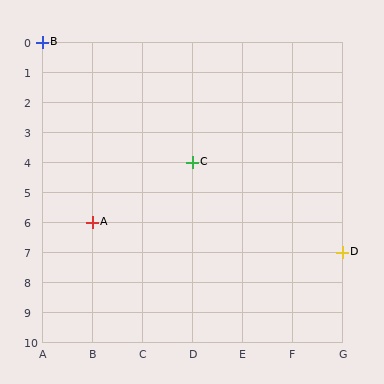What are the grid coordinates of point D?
Point D is at grid coordinates (G, 7).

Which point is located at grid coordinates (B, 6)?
Point A is at (B, 6).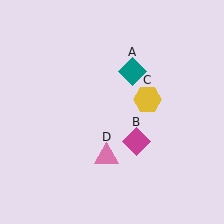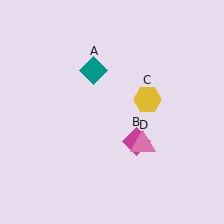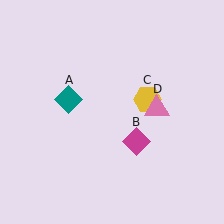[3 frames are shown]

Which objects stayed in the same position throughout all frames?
Magenta diamond (object B) and yellow hexagon (object C) remained stationary.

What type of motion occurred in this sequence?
The teal diamond (object A), pink triangle (object D) rotated counterclockwise around the center of the scene.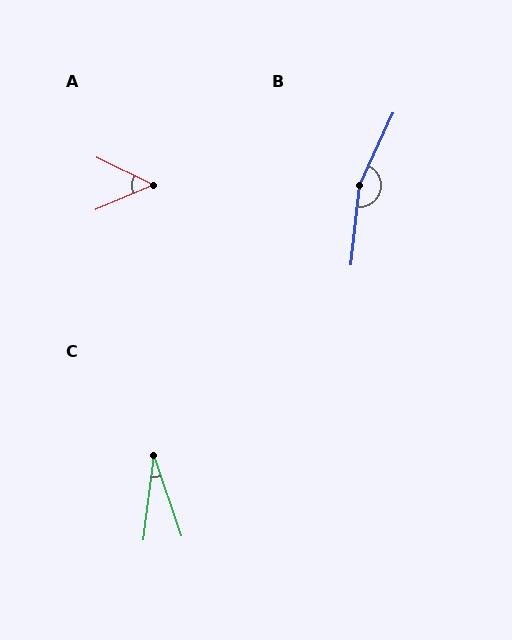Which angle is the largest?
B, at approximately 162 degrees.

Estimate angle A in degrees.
Approximately 49 degrees.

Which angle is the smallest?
C, at approximately 26 degrees.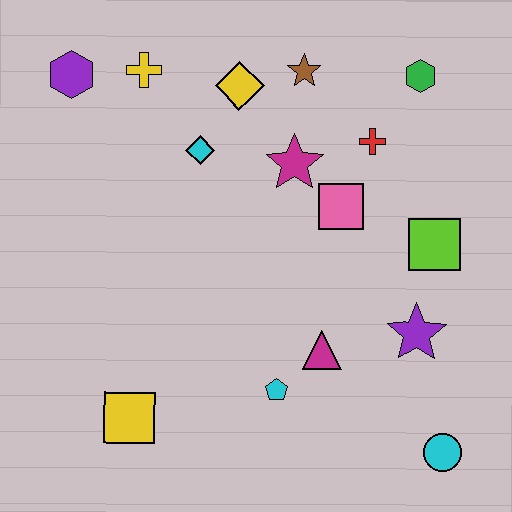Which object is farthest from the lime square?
The purple hexagon is farthest from the lime square.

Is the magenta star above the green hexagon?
No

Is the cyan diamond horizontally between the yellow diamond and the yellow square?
Yes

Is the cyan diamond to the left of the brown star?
Yes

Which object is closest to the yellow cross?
The purple hexagon is closest to the yellow cross.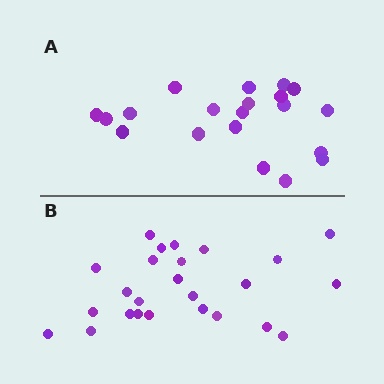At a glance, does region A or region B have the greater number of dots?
Region B (the bottom region) has more dots.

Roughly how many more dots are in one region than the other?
Region B has about 5 more dots than region A.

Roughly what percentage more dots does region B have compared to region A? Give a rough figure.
About 25% more.